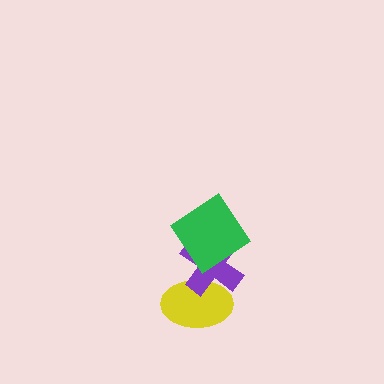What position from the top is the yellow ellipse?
The yellow ellipse is 3rd from the top.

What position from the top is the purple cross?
The purple cross is 2nd from the top.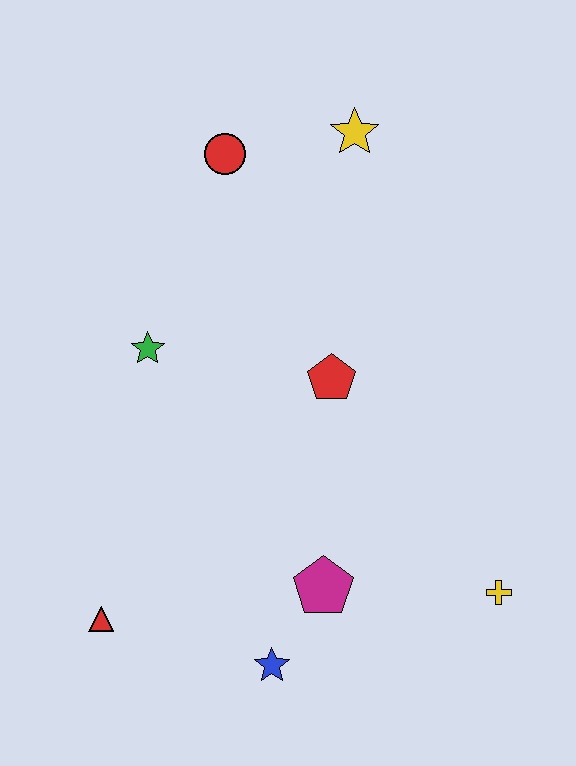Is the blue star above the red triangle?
No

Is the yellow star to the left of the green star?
No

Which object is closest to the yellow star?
The red circle is closest to the yellow star.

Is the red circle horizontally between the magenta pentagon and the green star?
Yes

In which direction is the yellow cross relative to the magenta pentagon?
The yellow cross is to the right of the magenta pentagon.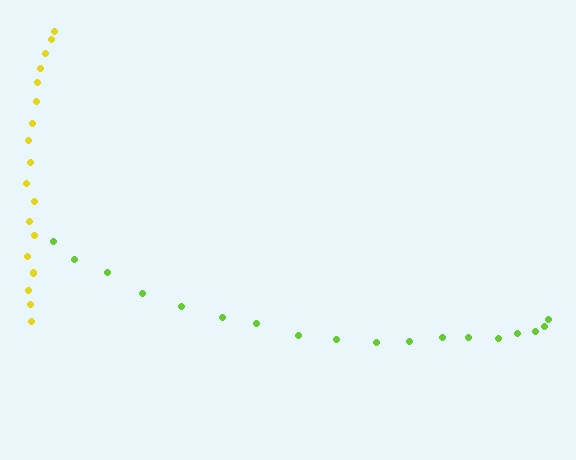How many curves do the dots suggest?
There are 2 distinct paths.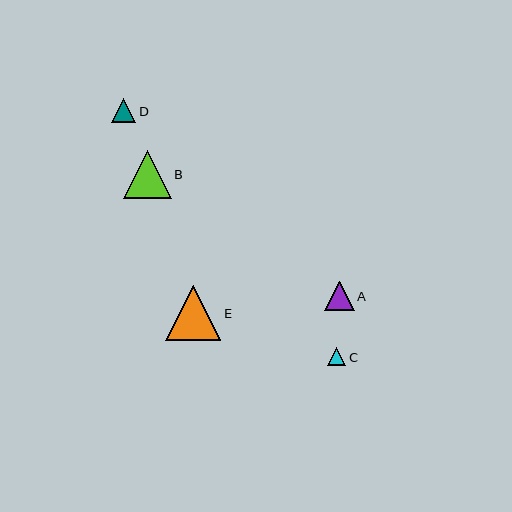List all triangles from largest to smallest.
From largest to smallest: E, B, A, D, C.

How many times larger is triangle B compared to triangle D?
Triangle B is approximately 2.0 times the size of triangle D.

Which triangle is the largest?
Triangle E is the largest with a size of approximately 55 pixels.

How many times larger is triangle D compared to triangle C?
Triangle D is approximately 1.3 times the size of triangle C.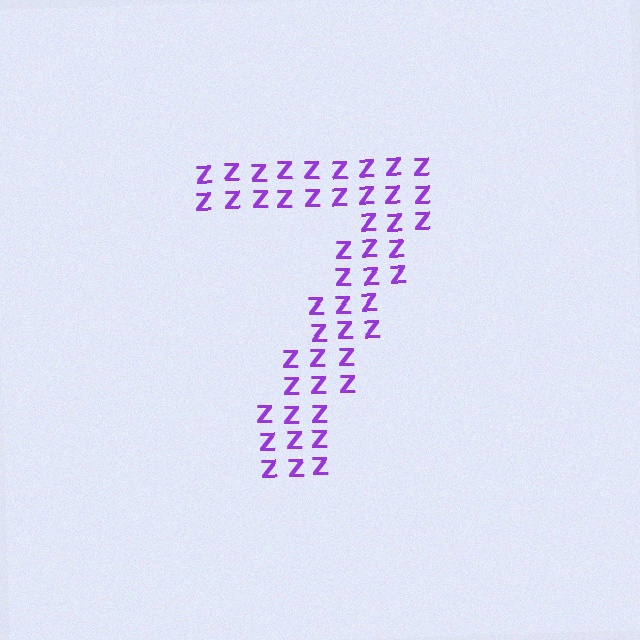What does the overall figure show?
The overall figure shows the digit 7.